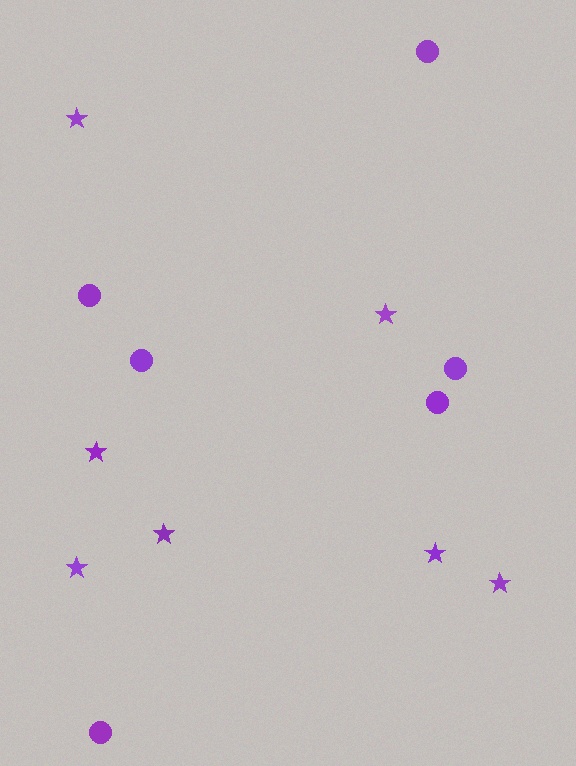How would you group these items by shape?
There are 2 groups: one group of stars (7) and one group of circles (6).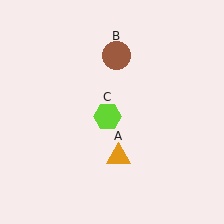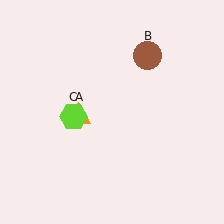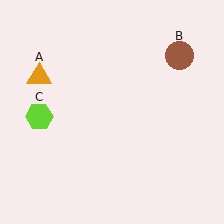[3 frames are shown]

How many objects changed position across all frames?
3 objects changed position: orange triangle (object A), brown circle (object B), lime hexagon (object C).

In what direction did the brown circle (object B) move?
The brown circle (object B) moved right.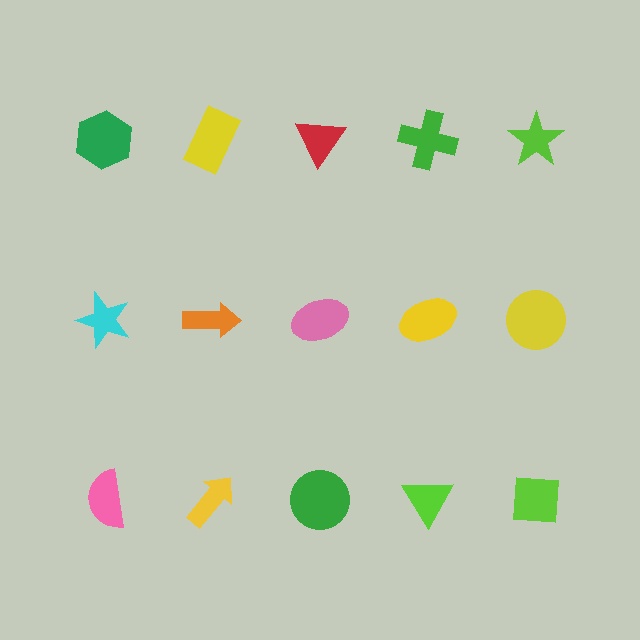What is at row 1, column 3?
A red triangle.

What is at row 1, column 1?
A green hexagon.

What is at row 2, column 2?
An orange arrow.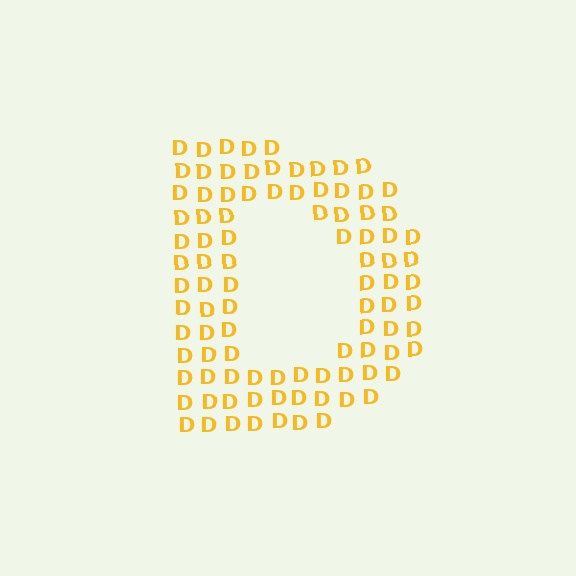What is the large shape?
The large shape is the letter D.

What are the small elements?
The small elements are letter D's.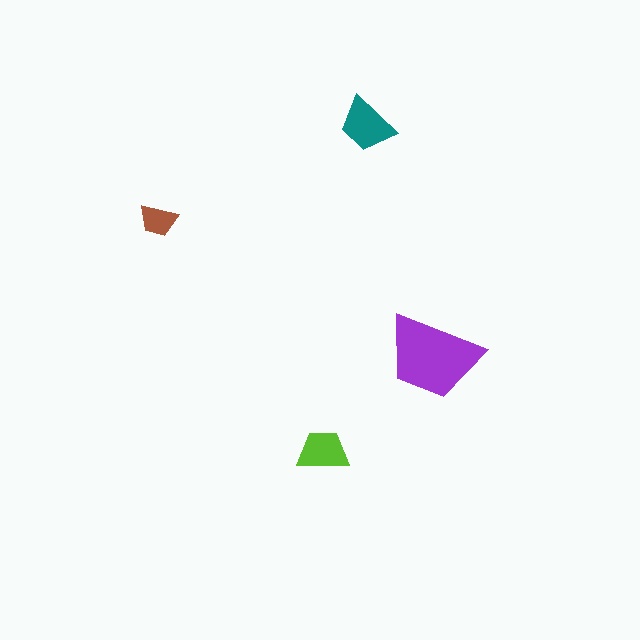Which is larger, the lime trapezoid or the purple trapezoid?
The purple one.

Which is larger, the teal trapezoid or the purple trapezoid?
The purple one.